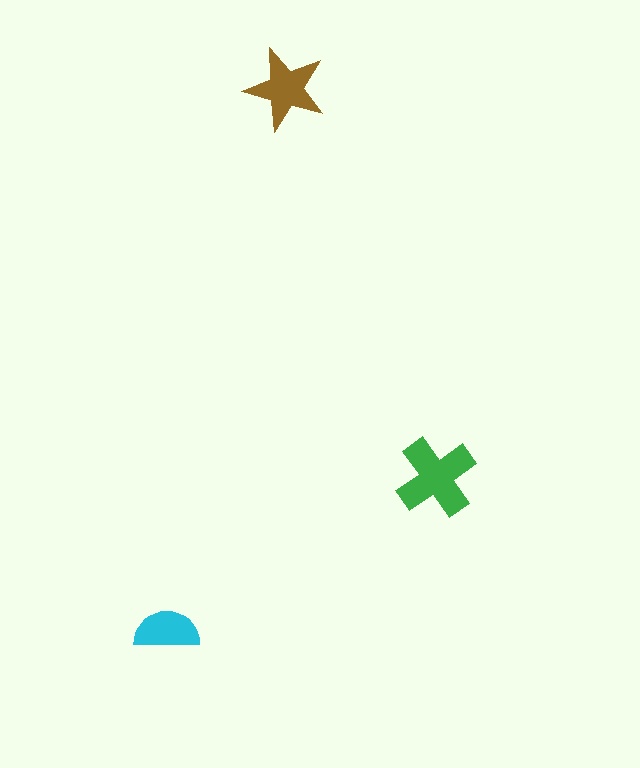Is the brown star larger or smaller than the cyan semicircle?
Larger.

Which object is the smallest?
The cyan semicircle.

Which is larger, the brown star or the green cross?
The green cross.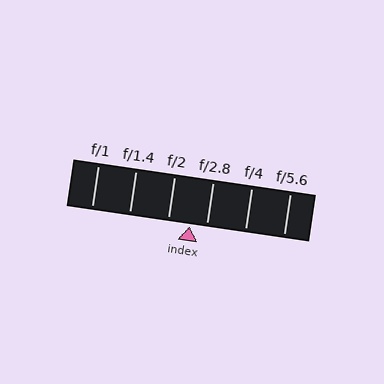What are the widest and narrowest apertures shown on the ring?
The widest aperture shown is f/1 and the narrowest is f/5.6.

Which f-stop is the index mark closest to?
The index mark is closest to f/2.8.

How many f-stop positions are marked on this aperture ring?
There are 6 f-stop positions marked.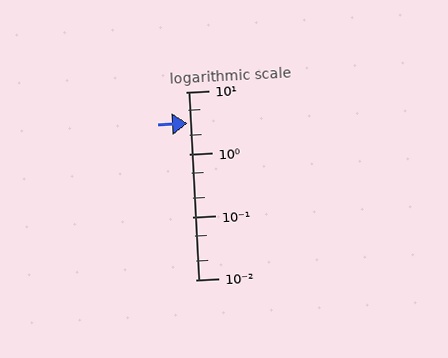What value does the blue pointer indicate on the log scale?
The pointer indicates approximately 3.1.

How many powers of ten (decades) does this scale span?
The scale spans 3 decades, from 0.01 to 10.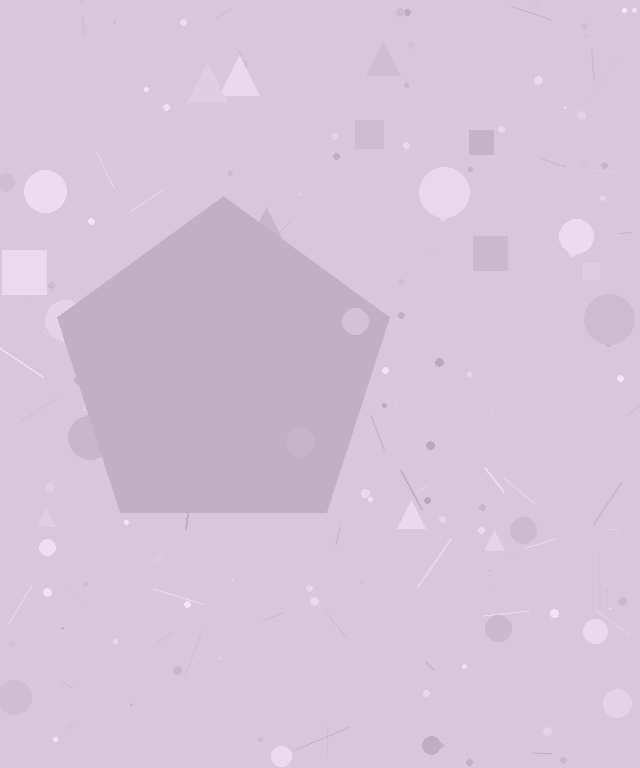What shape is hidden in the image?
A pentagon is hidden in the image.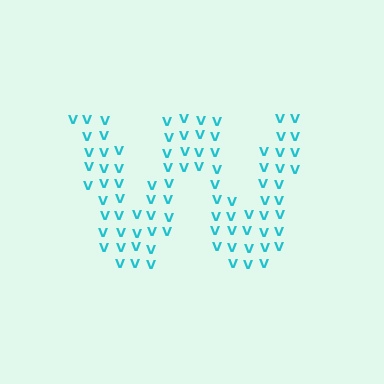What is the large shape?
The large shape is the letter W.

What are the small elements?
The small elements are letter V's.